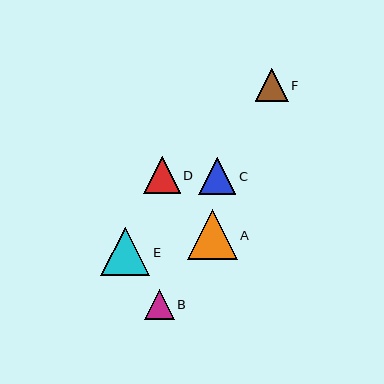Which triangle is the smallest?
Triangle B is the smallest with a size of approximately 30 pixels.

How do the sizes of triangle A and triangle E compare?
Triangle A and triangle E are approximately the same size.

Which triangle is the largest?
Triangle A is the largest with a size of approximately 50 pixels.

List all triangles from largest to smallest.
From largest to smallest: A, E, C, D, F, B.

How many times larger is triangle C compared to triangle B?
Triangle C is approximately 1.2 times the size of triangle B.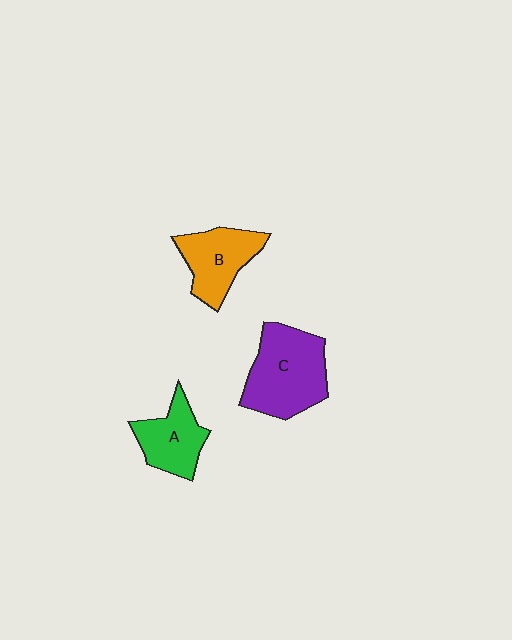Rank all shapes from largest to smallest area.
From largest to smallest: C (purple), B (orange), A (green).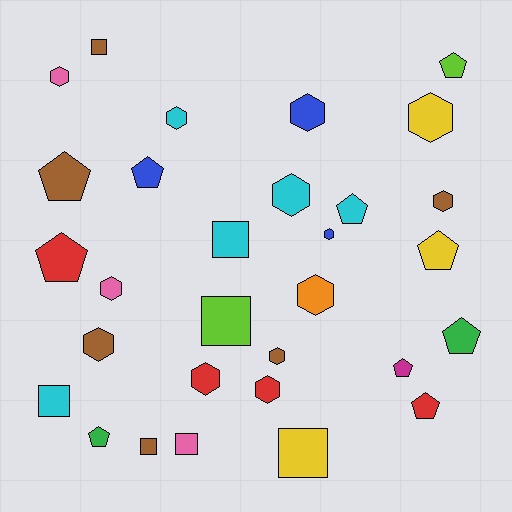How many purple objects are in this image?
There are no purple objects.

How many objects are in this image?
There are 30 objects.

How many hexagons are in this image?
There are 13 hexagons.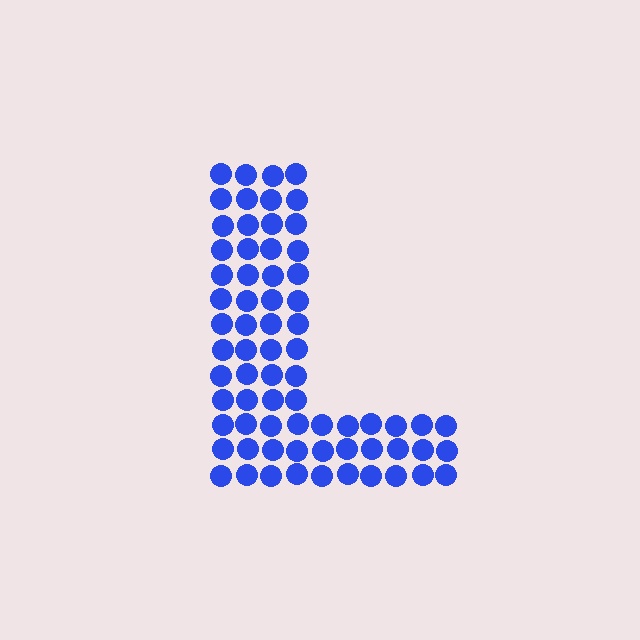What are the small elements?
The small elements are circles.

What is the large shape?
The large shape is the letter L.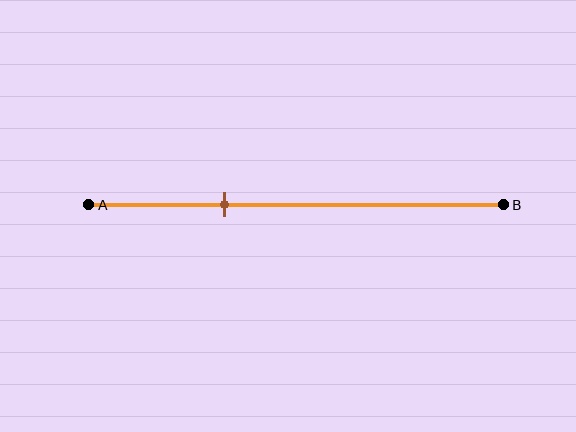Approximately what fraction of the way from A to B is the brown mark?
The brown mark is approximately 35% of the way from A to B.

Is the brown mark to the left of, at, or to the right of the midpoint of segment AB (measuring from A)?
The brown mark is to the left of the midpoint of segment AB.